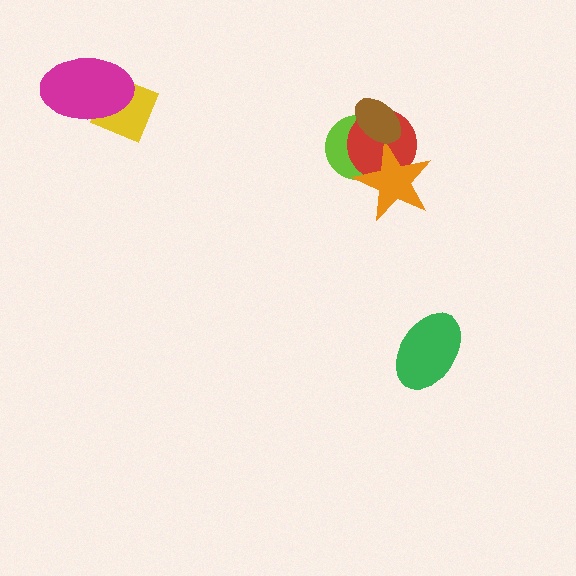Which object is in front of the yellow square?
The magenta ellipse is in front of the yellow square.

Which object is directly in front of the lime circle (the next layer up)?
The red circle is directly in front of the lime circle.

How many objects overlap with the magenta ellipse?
1 object overlaps with the magenta ellipse.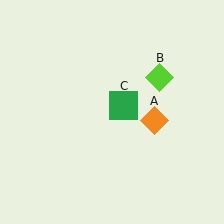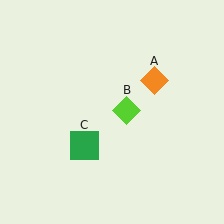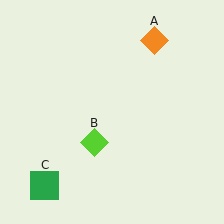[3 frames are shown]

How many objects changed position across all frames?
3 objects changed position: orange diamond (object A), lime diamond (object B), green square (object C).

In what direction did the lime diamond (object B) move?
The lime diamond (object B) moved down and to the left.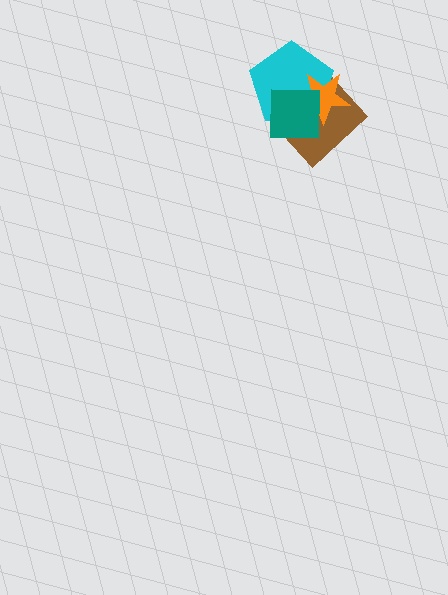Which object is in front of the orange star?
The teal square is in front of the orange star.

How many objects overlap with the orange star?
3 objects overlap with the orange star.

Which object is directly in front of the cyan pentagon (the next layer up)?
The orange star is directly in front of the cyan pentagon.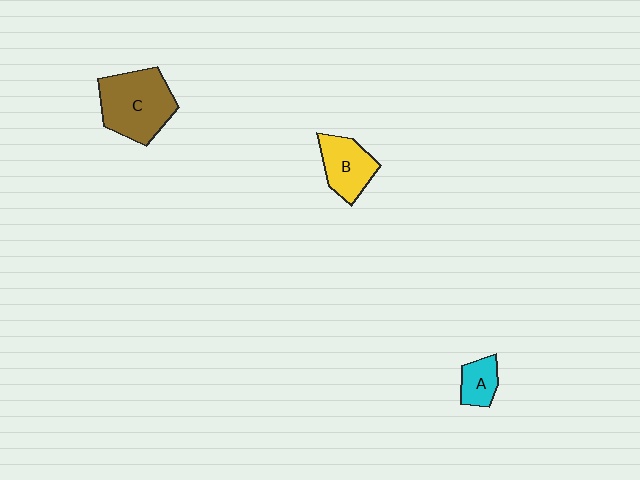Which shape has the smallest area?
Shape A (cyan).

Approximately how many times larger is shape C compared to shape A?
Approximately 2.7 times.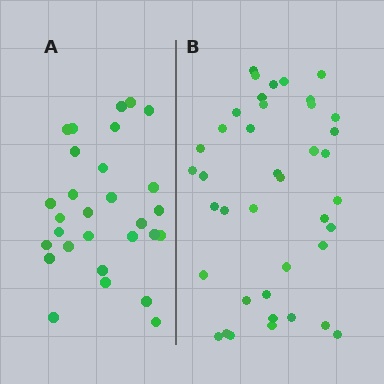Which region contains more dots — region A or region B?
Region B (the right region) has more dots.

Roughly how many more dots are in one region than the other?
Region B has roughly 12 or so more dots than region A.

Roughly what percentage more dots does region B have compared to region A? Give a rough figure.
About 40% more.